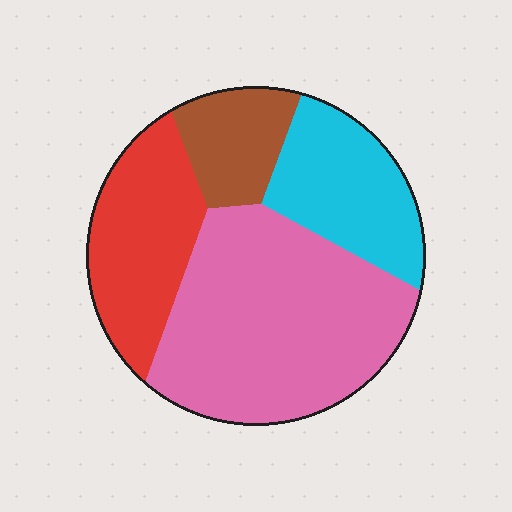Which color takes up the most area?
Pink, at roughly 45%.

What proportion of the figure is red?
Red covers 22% of the figure.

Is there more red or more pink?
Pink.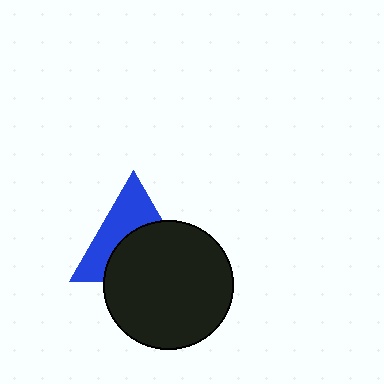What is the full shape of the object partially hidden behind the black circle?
The partially hidden object is a blue triangle.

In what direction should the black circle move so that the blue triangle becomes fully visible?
The black circle should move down. That is the shortest direction to clear the overlap and leave the blue triangle fully visible.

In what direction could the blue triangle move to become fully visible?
The blue triangle could move up. That would shift it out from behind the black circle entirely.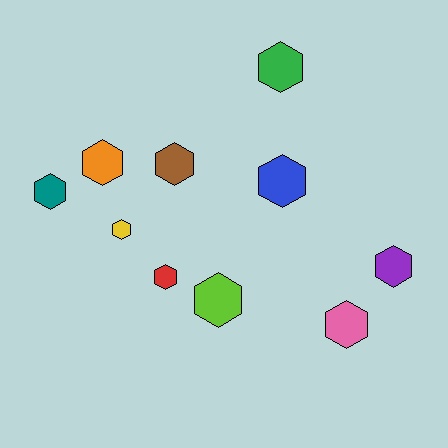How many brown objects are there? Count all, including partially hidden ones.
There is 1 brown object.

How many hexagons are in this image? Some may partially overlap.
There are 10 hexagons.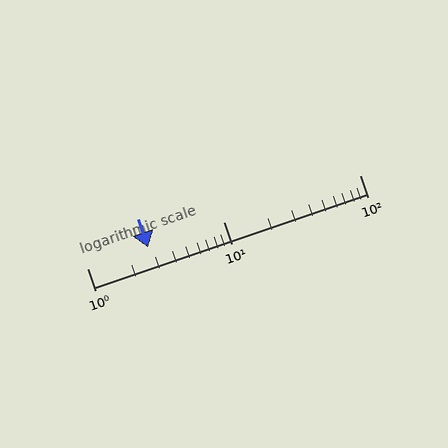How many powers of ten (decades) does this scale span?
The scale spans 2 decades, from 1 to 100.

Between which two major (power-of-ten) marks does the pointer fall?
The pointer is between 1 and 10.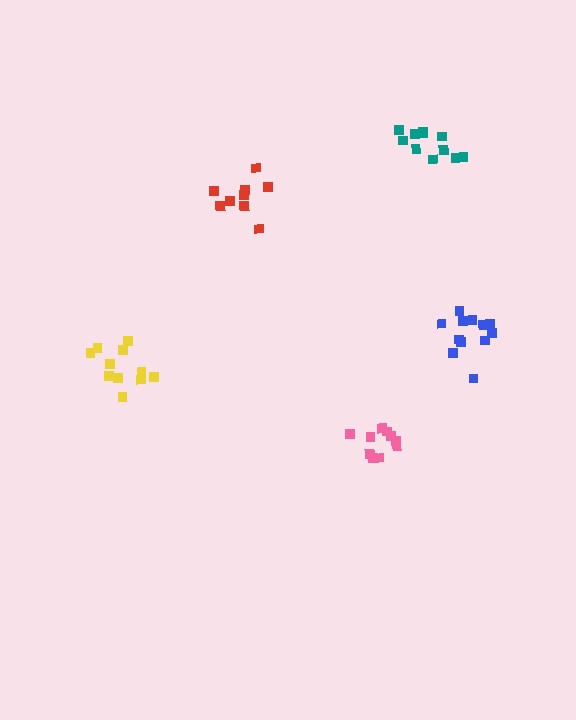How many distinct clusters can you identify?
There are 5 distinct clusters.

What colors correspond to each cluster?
The clusters are colored: pink, red, blue, yellow, teal.